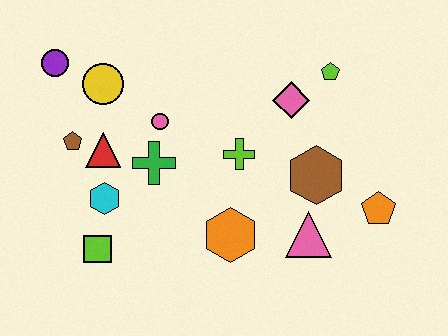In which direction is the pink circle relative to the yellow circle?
The pink circle is to the right of the yellow circle.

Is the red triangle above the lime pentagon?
No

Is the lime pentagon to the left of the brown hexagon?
No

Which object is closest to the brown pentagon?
The red triangle is closest to the brown pentagon.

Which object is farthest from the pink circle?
The orange pentagon is farthest from the pink circle.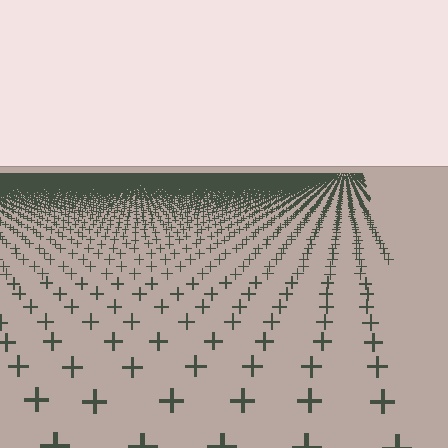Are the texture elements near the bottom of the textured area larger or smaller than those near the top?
Larger. Near the bottom, elements are closer to the viewer and appear at a bigger on-screen size.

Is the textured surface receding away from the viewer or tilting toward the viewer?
The surface is receding away from the viewer. Texture elements get smaller and denser toward the top.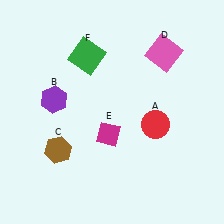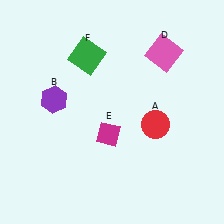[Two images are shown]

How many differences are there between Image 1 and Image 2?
There is 1 difference between the two images.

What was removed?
The brown hexagon (C) was removed in Image 2.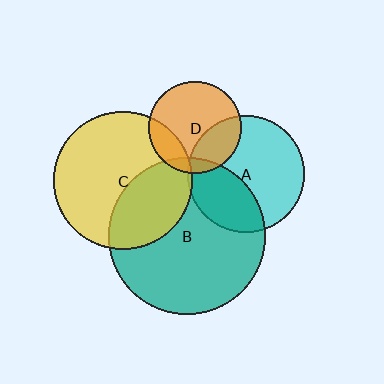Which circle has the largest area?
Circle B (teal).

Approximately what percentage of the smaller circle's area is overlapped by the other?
Approximately 35%.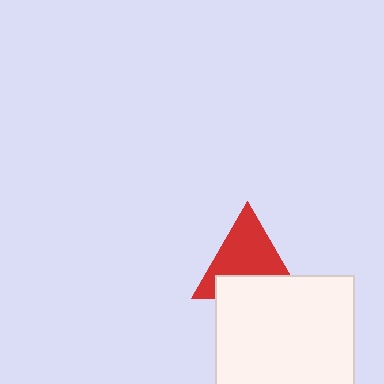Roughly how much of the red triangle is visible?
Most of it is visible (roughly 65%).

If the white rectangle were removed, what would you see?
You would see the complete red triangle.